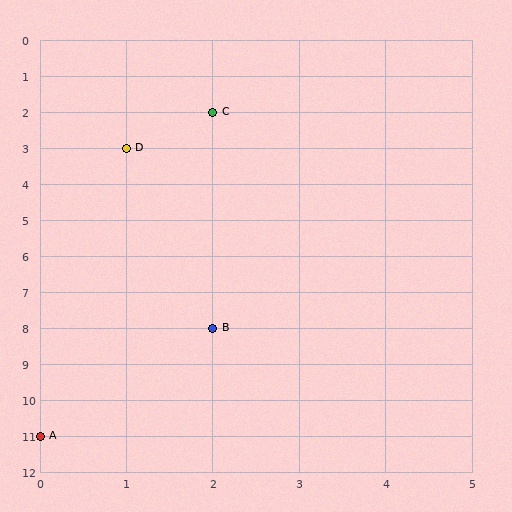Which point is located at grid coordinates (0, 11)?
Point A is at (0, 11).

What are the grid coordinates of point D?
Point D is at grid coordinates (1, 3).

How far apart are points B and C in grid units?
Points B and C are 6 rows apart.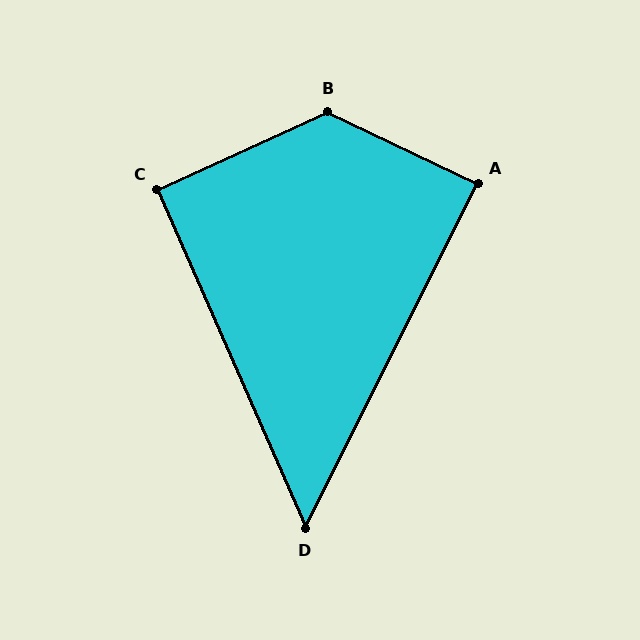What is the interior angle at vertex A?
Approximately 89 degrees (approximately right).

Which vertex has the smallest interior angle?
D, at approximately 50 degrees.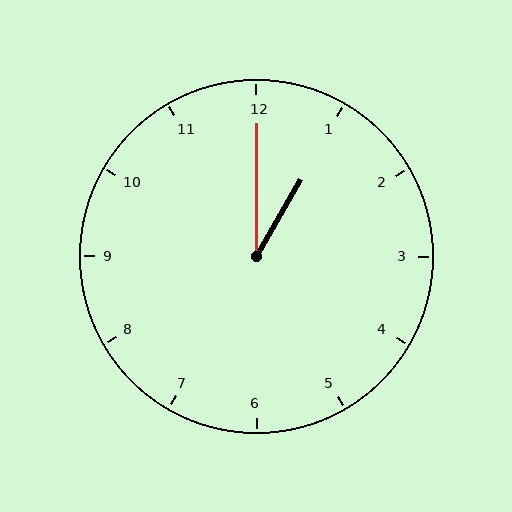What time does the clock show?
1:00.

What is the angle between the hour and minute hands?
Approximately 30 degrees.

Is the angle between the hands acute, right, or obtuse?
It is acute.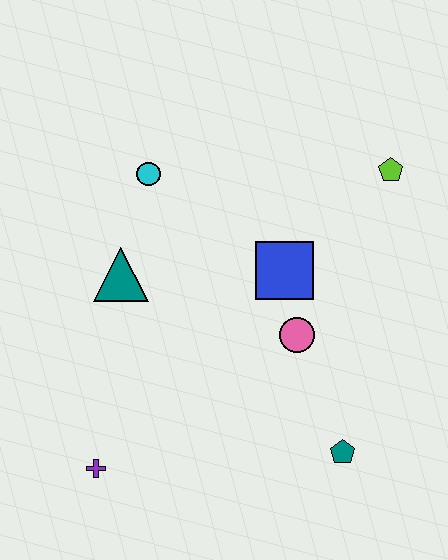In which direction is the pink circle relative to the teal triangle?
The pink circle is to the right of the teal triangle.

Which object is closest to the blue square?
The pink circle is closest to the blue square.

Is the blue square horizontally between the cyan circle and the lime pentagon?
Yes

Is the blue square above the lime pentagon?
No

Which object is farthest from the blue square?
The purple cross is farthest from the blue square.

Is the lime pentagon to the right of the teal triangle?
Yes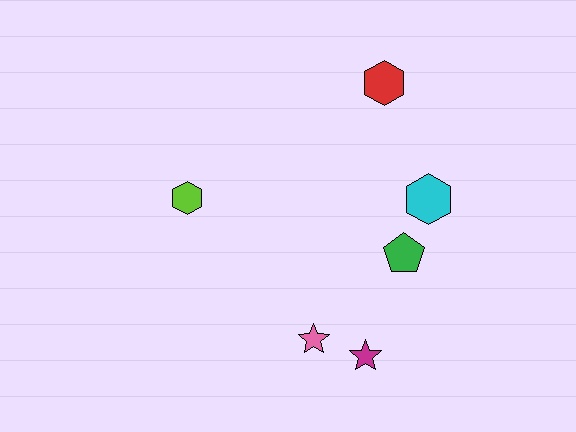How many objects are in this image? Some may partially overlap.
There are 6 objects.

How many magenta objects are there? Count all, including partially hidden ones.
There is 1 magenta object.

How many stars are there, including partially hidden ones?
There are 2 stars.